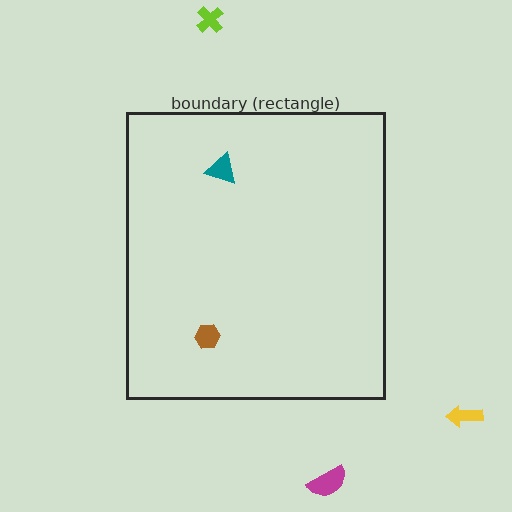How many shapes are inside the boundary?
2 inside, 3 outside.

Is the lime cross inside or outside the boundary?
Outside.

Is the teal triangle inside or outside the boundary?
Inside.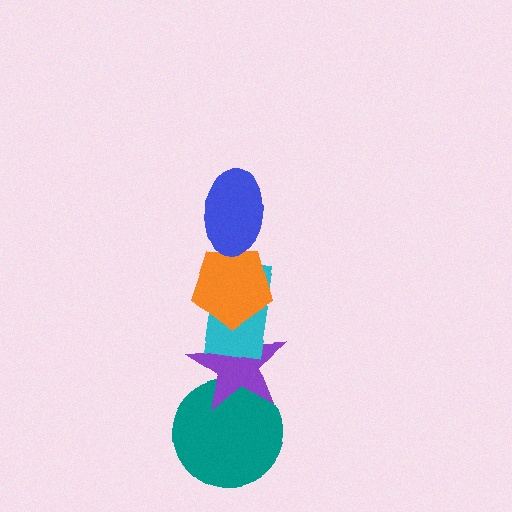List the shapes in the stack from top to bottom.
From top to bottom: the blue ellipse, the orange pentagon, the cyan rectangle, the purple star, the teal circle.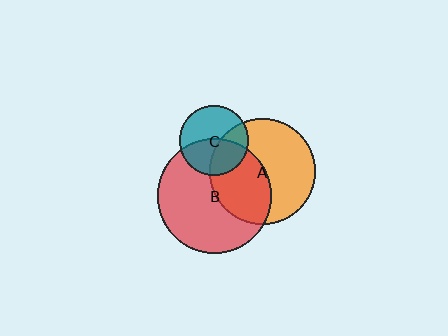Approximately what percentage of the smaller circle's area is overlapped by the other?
Approximately 45%.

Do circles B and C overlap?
Yes.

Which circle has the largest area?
Circle B (red).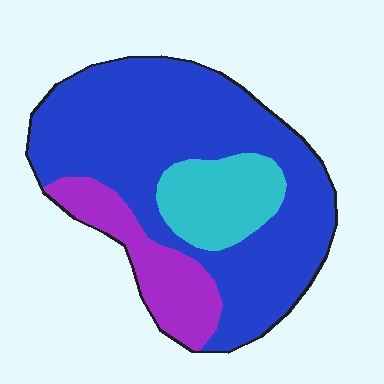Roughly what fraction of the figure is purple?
Purple takes up less than a quarter of the figure.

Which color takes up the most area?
Blue, at roughly 65%.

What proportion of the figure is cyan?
Cyan covers about 15% of the figure.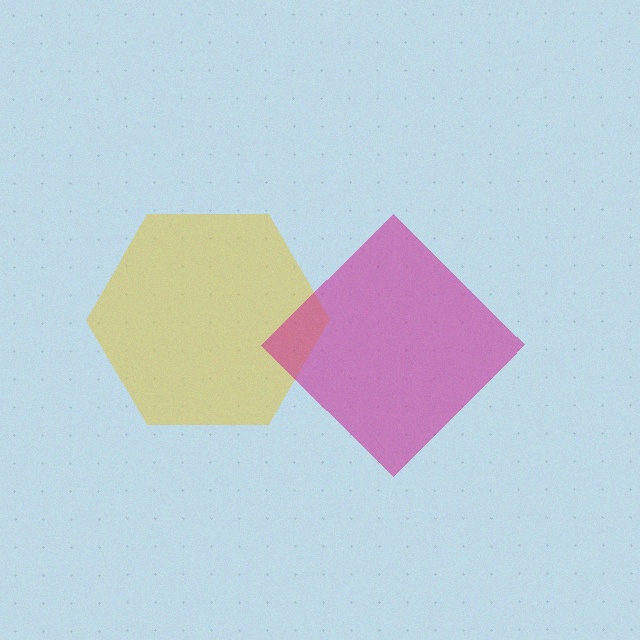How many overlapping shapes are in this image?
There are 2 overlapping shapes in the image.